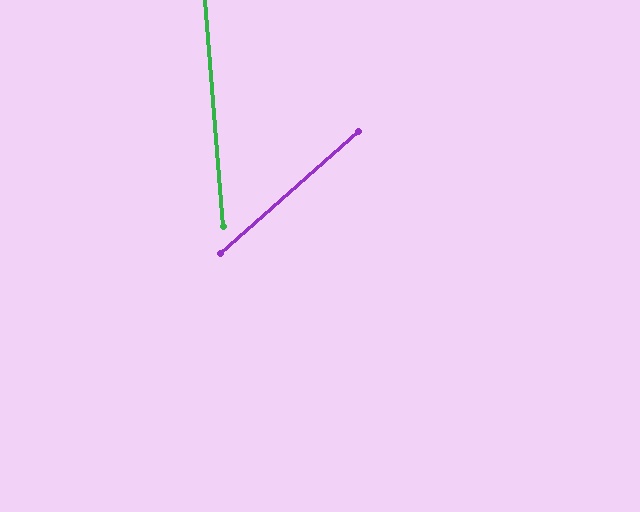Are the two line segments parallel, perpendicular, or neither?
Neither parallel nor perpendicular — they differ by about 53°.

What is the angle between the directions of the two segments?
Approximately 53 degrees.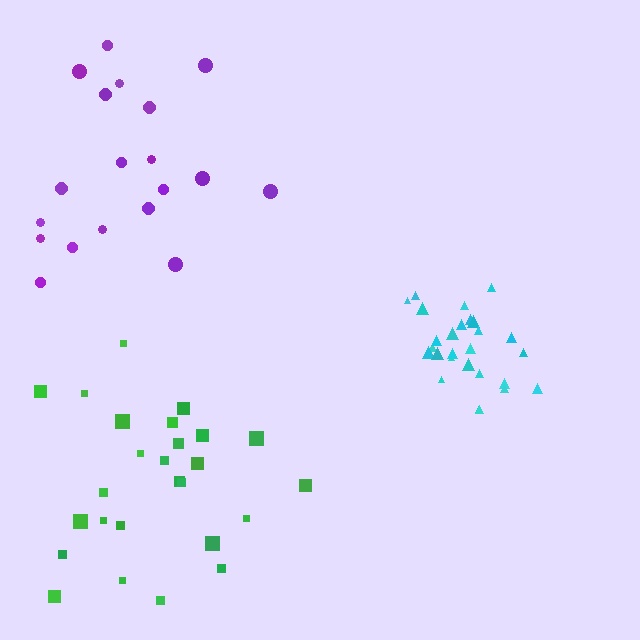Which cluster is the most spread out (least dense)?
Purple.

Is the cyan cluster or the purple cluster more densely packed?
Cyan.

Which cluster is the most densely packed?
Cyan.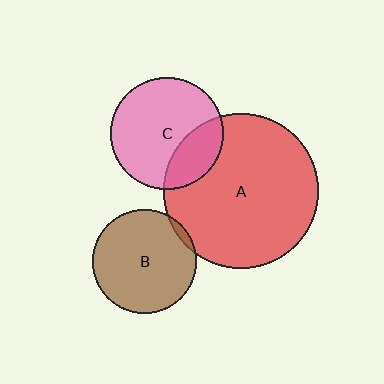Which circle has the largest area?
Circle A (red).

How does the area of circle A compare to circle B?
Approximately 2.2 times.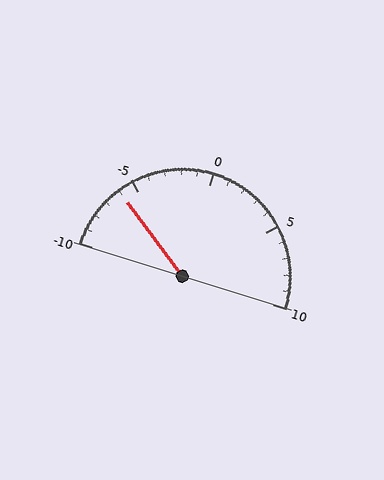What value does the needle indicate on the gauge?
The needle indicates approximately -6.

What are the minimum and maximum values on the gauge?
The gauge ranges from -10 to 10.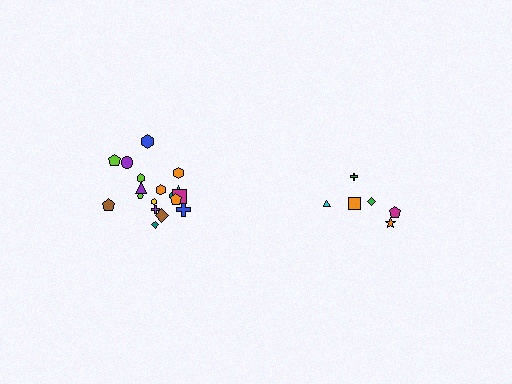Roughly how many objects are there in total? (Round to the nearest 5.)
Roughly 25 objects in total.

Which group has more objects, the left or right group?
The left group.